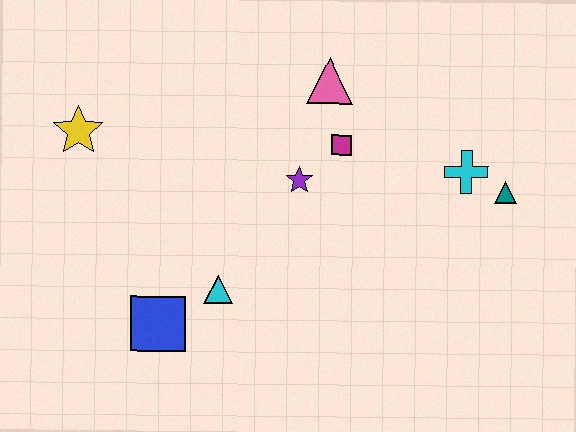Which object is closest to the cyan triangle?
The blue square is closest to the cyan triangle.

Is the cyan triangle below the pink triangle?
Yes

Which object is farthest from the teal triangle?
The yellow star is farthest from the teal triangle.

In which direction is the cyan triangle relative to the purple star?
The cyan triangle is below the purple star.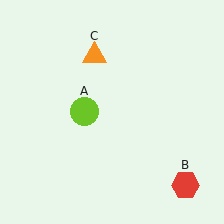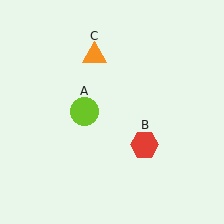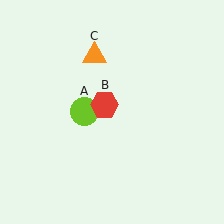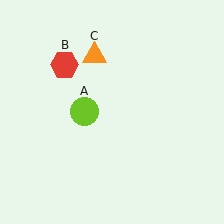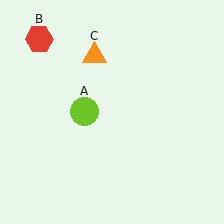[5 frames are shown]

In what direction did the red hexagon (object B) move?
The red hexagon (object B) moved up and to the left.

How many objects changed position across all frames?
1 object changed position: red hexagon (object B).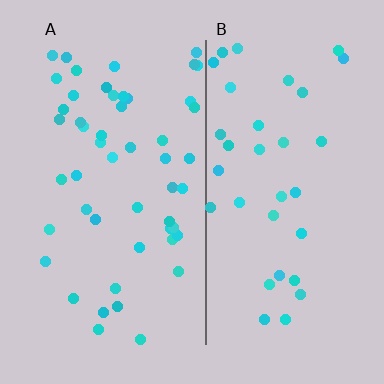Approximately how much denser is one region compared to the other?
Approximately 1.5× — region A over region B.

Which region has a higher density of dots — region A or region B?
A (the left).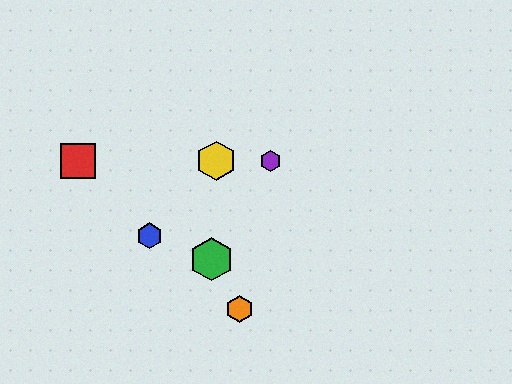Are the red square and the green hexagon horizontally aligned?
No, the red square is at y≈161 and the green hexagon is at y≈259.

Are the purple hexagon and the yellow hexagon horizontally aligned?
Yes, both are at y≈161.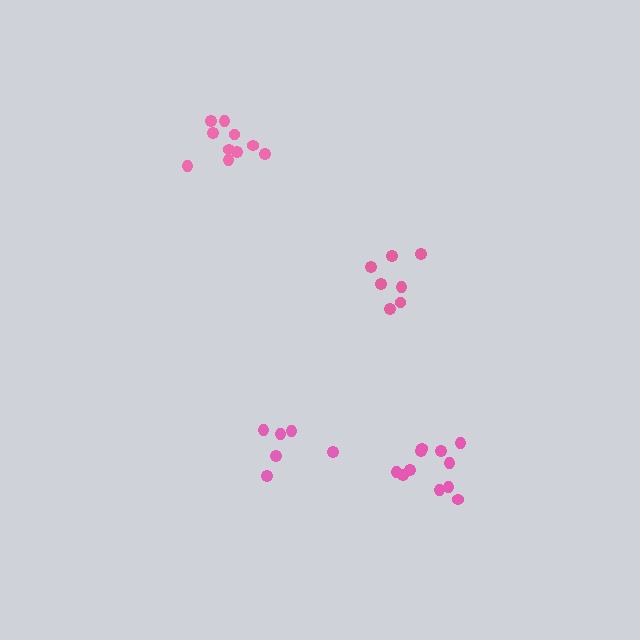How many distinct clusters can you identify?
There are 4 distinct clusters.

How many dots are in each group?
Group 1: 11 dots, Group 2: 10 dots, Group 3: 6 dots, Group 4: 7 dots (34 total).